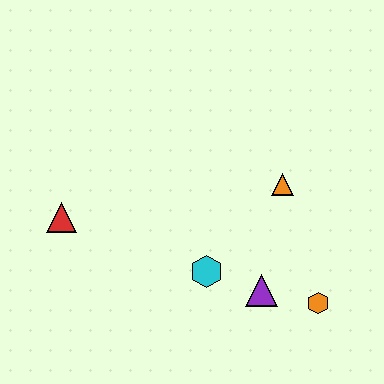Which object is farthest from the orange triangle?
The red triangle is farthest from the orange triangle.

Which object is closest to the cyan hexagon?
The purple triangle is closest to the cyan hexagon.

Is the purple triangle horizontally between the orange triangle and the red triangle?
Yes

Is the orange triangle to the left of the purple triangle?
No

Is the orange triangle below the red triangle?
No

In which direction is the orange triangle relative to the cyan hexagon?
The orange triangle is above the cyan hexagon.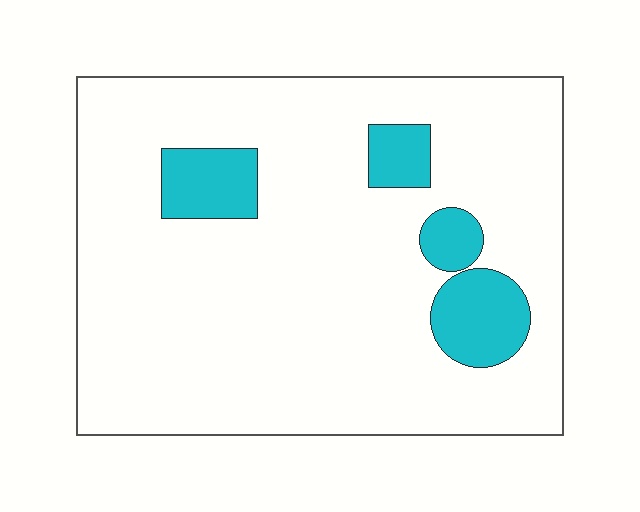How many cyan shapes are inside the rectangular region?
4.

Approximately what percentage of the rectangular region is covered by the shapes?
Approximately 15%.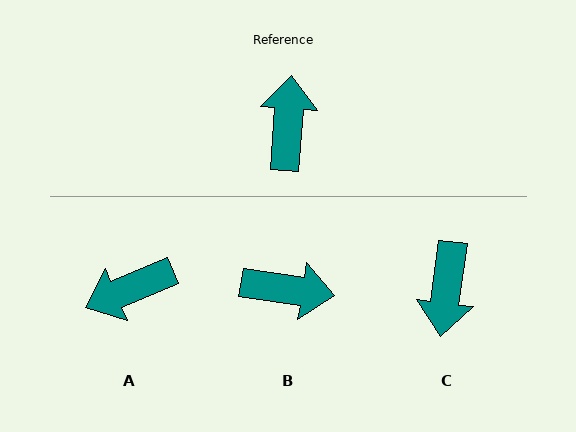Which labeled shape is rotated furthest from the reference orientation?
C, about 177 degrees away.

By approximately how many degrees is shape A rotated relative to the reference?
Approximately 117 degrees counter-clockwise.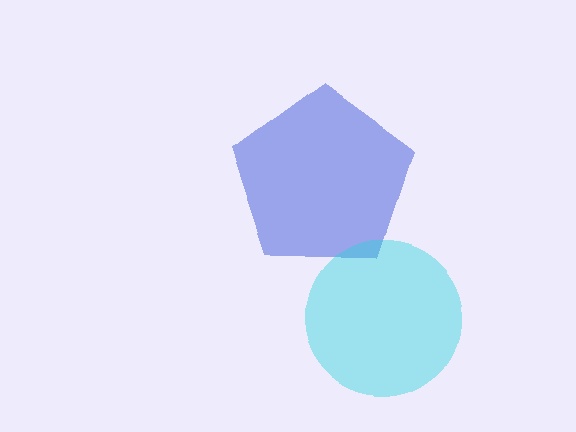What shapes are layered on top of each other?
The layered shapes are: a blue pentagon, a cyan circle.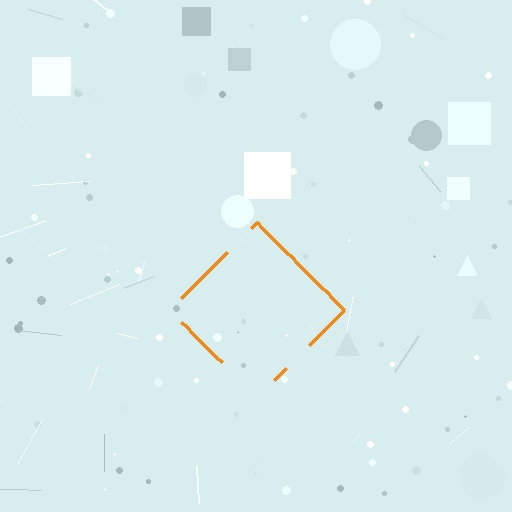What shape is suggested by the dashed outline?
The dashed outline suggests a diamond.